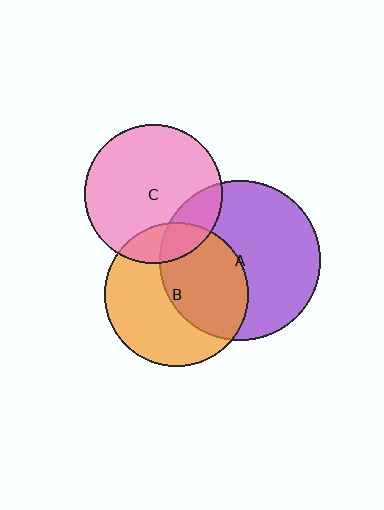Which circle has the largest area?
Circle A (purple).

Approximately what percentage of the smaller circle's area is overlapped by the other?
Approximately 15%.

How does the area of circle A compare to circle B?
Approximately 1.2 times.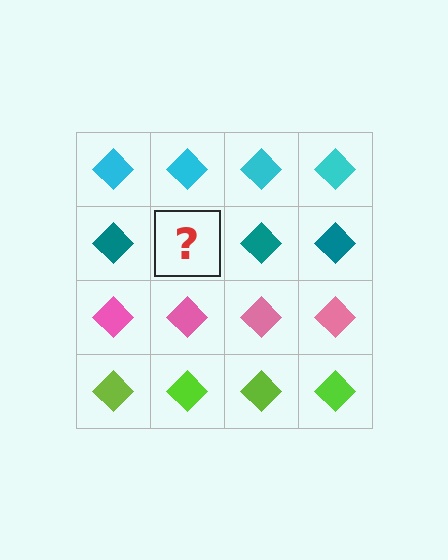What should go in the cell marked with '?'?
The missing cell should contain a teal diamond.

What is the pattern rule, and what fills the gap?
The rule is that each row has a consistent color. The gap should be filled with a teal diamond.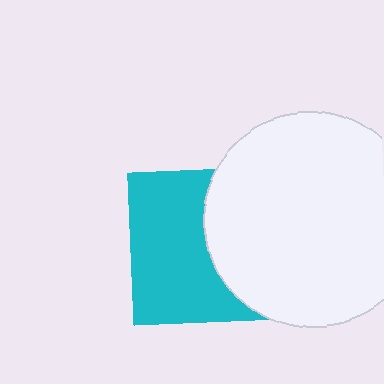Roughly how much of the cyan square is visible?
About half of it is visible (roughly 57%).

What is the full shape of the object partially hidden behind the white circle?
The partially hidden object is a cyan square.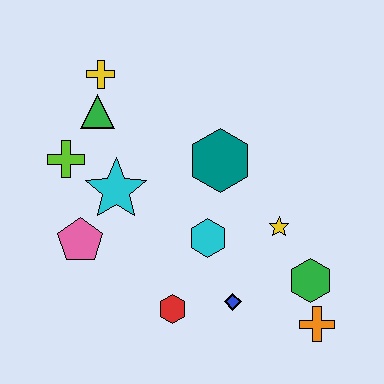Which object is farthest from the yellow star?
The yellow cross is farthest from the yellow star.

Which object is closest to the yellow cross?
The green triangle is closest to the yellow cross.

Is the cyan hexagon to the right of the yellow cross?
Yes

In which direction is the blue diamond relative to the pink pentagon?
The blue diamond is to the right of the pink pentagon.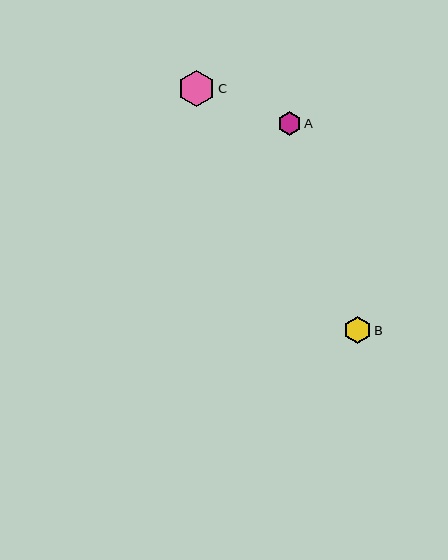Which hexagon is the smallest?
Hexagon A is the smallest with a size of approximately 23 pixels.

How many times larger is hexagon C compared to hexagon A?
Hexagon C is approximately 1.6 times the size of hexagon A.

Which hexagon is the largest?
Hexagon C is the largest with a size of approximately 37 pixels.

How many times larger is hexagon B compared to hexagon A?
Hexagon B is approximately 1.2 times the size of hexagon A.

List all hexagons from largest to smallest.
From largest to smallest: C, B, A.